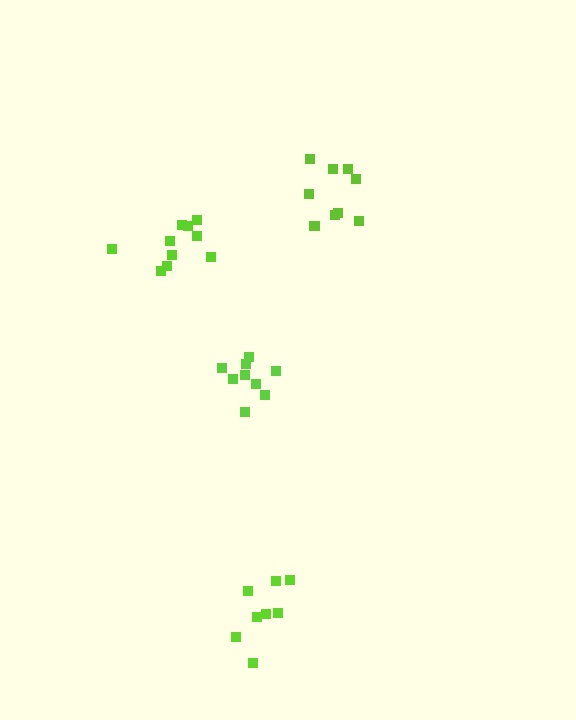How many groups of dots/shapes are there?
There are 4 groups.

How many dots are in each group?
Group 1: 9 dots, Group 2: 8 dots, Group 3: 9 dots, Group 4: 10 dots (36 total).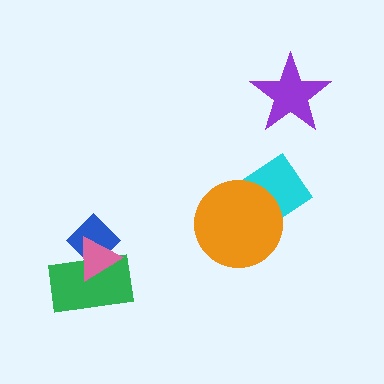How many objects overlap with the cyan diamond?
1 object overlaps with the cyan diamond.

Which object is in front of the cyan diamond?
The orange circle is in front of the cyan diamond.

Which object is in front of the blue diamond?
The pink triangle is in front of the blue diamond.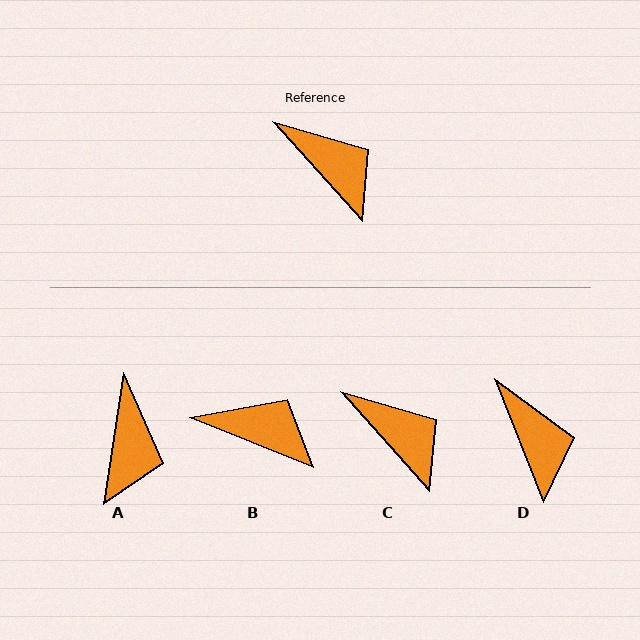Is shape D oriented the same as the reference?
No, it is off by about 20 degrees.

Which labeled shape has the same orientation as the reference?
C.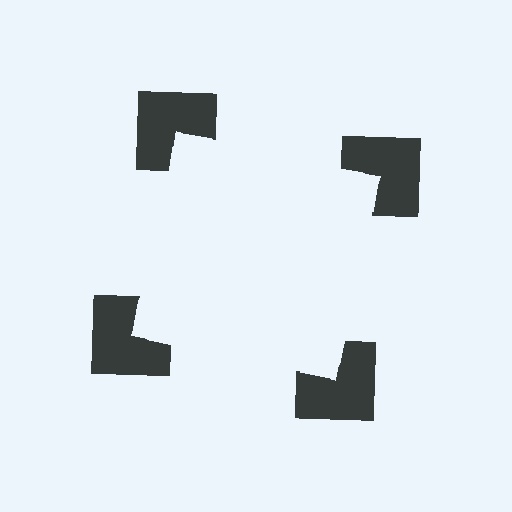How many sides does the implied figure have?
4 sides.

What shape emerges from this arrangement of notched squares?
An illusory square — its edges are inferred from the aligned wedge cuts in the notched squares, not physically drawn.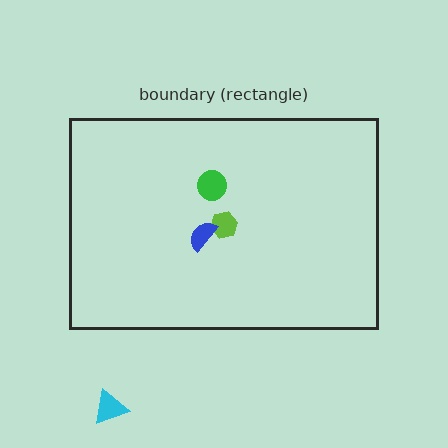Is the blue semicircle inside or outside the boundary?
Inside.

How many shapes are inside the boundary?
3 inside, 1 outside.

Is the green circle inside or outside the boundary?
Inside.